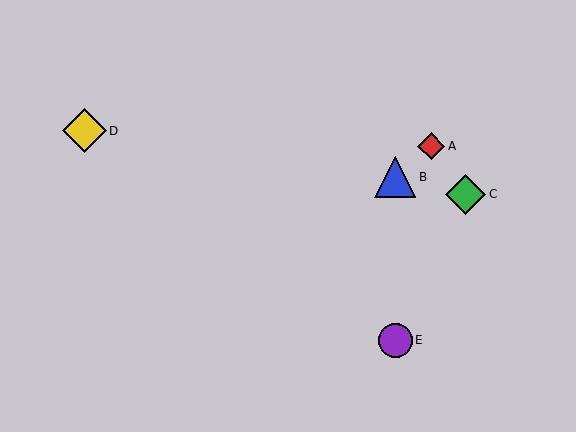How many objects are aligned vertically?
2 objects (B, E) are aligned vertically.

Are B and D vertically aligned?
No, B is at x≈395 and D is at x≈84.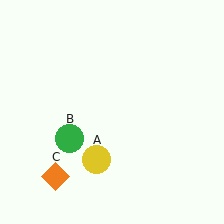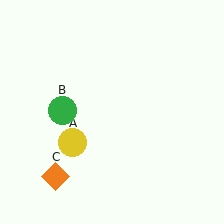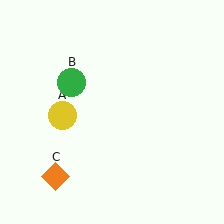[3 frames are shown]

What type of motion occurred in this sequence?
The yellow circle (object A), green circle (object B) rotated clockwise around the center of the scene.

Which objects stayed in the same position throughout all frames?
Orange diamond (object C) remained stationary.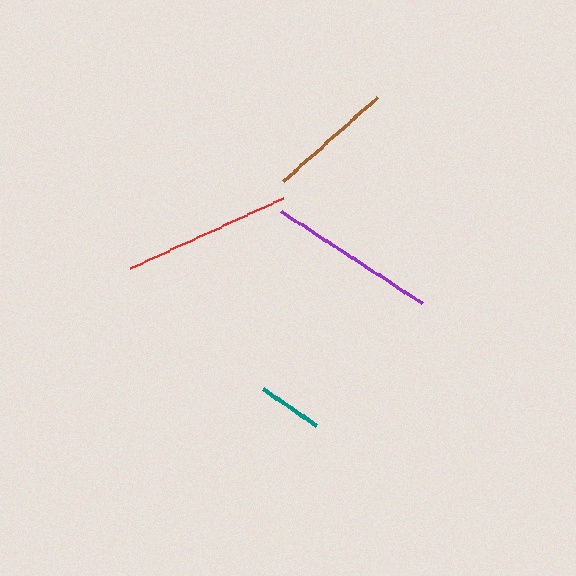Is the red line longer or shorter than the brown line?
The red line is longer than the brown line.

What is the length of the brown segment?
The brown segment is approximately 125 pixels long.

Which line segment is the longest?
The red line is the longest at approximately 168 pixels.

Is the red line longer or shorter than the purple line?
The red line is longer than the purple line.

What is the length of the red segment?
The red segment is approximately 168 pixels long.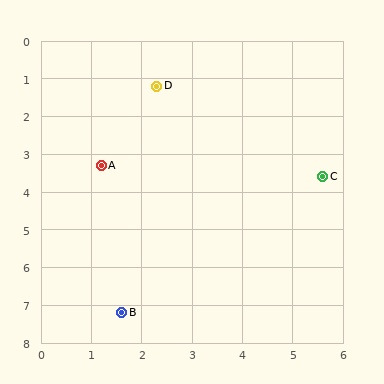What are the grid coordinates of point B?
Point B is at approximately (1.6, 7.2).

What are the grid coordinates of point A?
Point A is at approximately (1.2, 3.3).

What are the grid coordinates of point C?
Point C is at approximately (5.6, 3.6).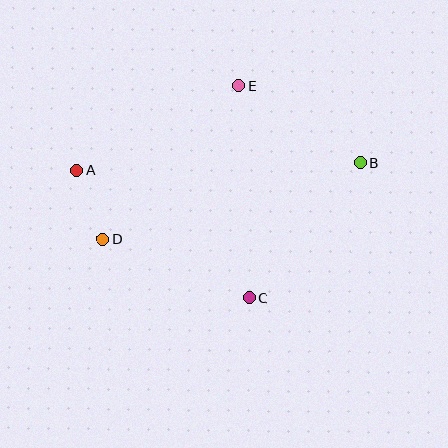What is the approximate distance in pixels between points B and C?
The distance between B and C is approximately 175 pixels.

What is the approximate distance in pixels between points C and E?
The distance between C and E is approximately 212 pixels.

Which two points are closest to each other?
Points A and D are closest to each other.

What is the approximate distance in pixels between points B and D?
The distance between B and D is approximately 268 pixels.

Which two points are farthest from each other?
Points A and B are farthest from each other.